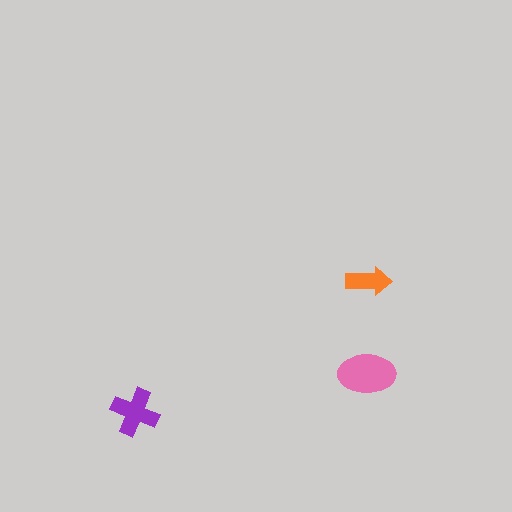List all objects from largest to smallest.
The pink ellipse, the purple cross, the orange arrow.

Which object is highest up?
The orange arrow is topmost.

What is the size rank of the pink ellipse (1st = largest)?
1st.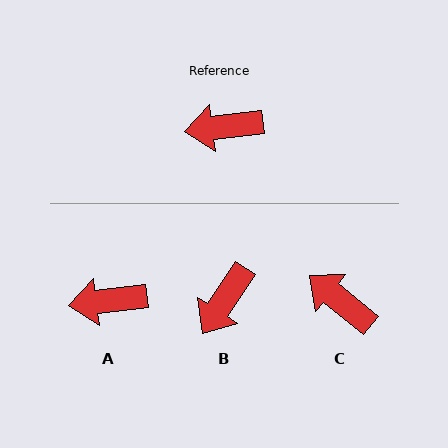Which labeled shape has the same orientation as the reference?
A.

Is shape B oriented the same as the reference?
No, it is off by about 50 degrees.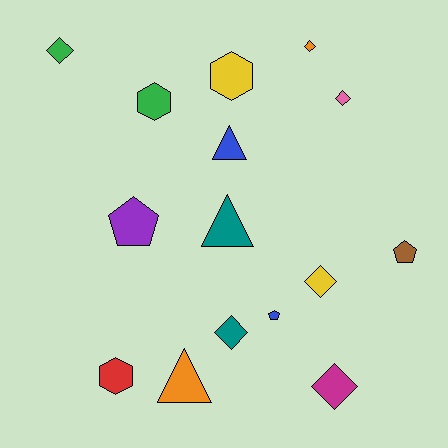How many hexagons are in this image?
There are 3 hexagons.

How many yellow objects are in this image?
There are 2 yellow objects.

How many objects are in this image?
There are 15 objects.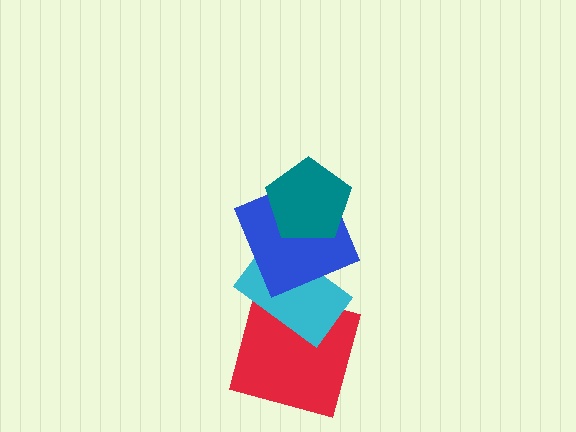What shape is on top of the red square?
The cyan rectangle is on top of the red square.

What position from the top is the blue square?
The blue square is 2nd from the top.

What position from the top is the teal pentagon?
The teal pentagon is 1st from the top.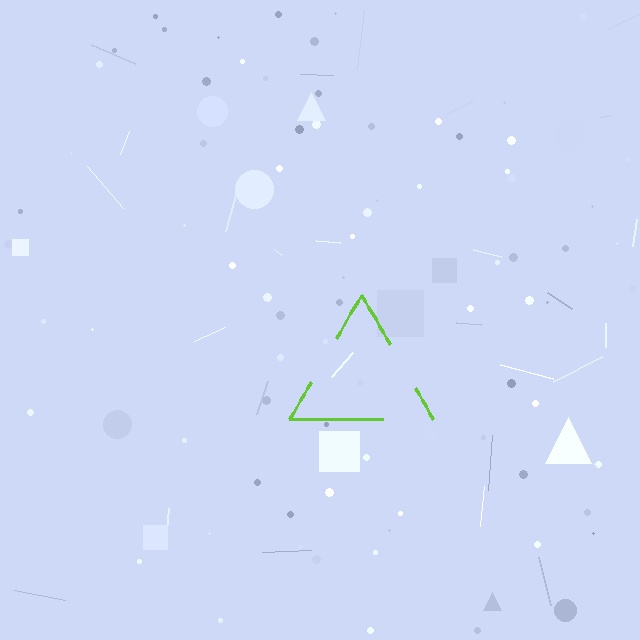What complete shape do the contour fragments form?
The contour fragments form a triangle.